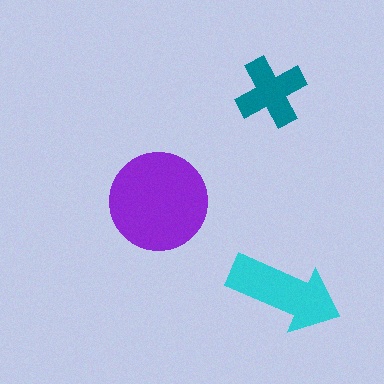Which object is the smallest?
The teal cross.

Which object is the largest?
The purple circle.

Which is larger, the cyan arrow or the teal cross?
The cyan arrow.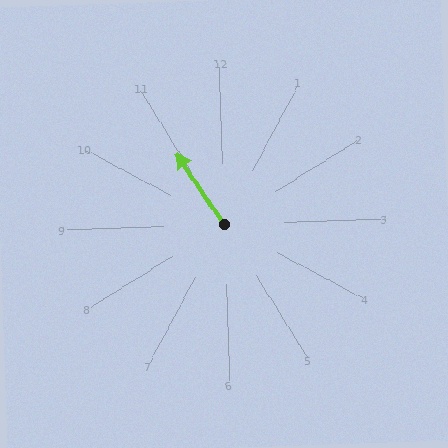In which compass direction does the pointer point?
Northwest.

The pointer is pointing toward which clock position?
Roughly 11 o'clock.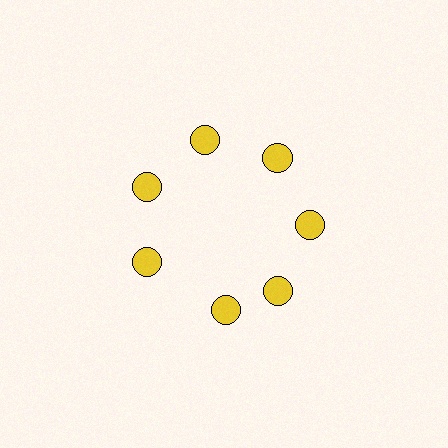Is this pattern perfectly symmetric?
No. The 7 yellow circles are arranged in a ring, but one element near the 6 o'clock position is rotated out of alignment along the ring, breaking the 7-fold rotational symmetry.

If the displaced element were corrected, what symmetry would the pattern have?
It would have 7-fold rotational symmetry — the pattern would map onto itself every 51 degrees.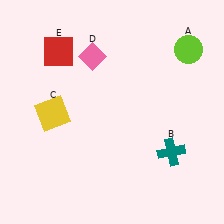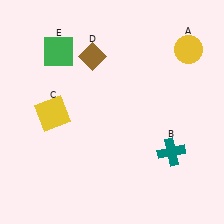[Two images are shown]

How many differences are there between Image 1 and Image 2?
There are 3 differences between the two images.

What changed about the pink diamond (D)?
In Image 1, D is pink. In Image 2, it changed to brown.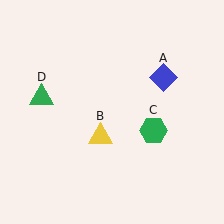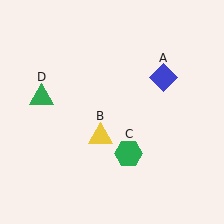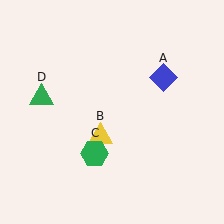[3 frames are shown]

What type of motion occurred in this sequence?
The green hexagon (object C) rotated clockwise around the center of the scene.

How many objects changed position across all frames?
1 object changed position: green hexagon (object C).